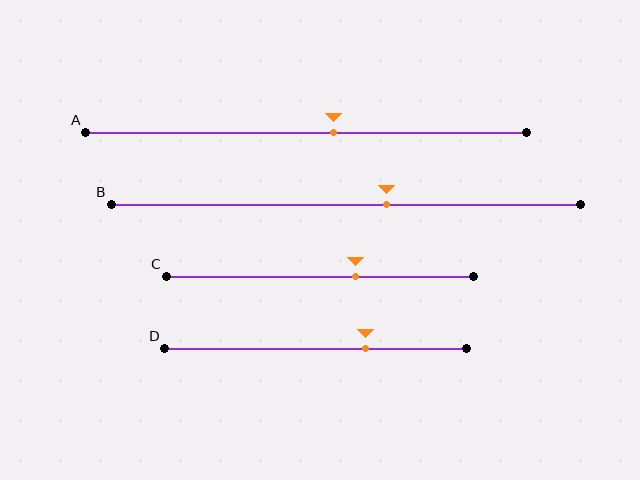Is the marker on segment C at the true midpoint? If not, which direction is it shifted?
No, the marker on segment C is shifted to the right by about 12% of the segment length.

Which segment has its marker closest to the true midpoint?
Segment A has its marker closest to the true midpoint.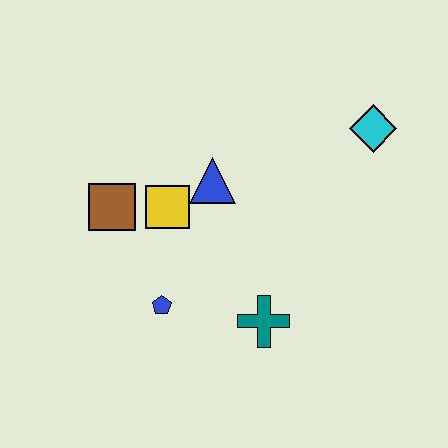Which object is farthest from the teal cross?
The cyan diamond is farthest from the teal cross.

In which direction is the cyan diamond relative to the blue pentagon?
The cyan diamond is to the right of the blue pentagon.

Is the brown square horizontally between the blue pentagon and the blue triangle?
No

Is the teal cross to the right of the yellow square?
Yes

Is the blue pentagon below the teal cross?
No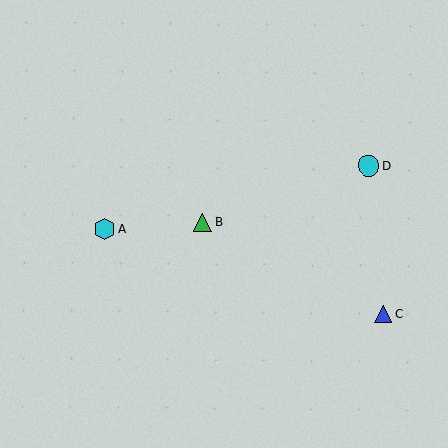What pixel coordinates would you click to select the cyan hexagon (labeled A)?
Click at (105, 229) to select the cyan hexagon A.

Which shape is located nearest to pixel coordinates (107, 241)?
The cyan hexagon (labeled A) at (105, 229) is nearest to that location.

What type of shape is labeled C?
Shape C is a blue triangle.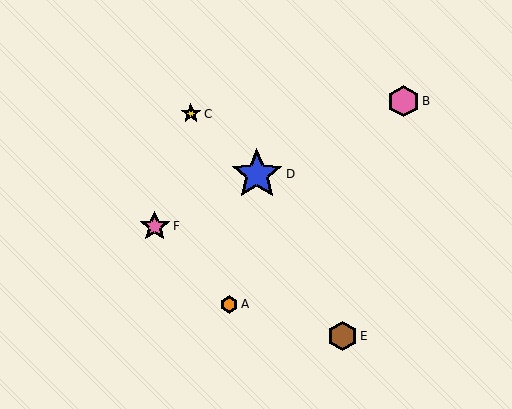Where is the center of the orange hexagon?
The center of the orange hexagon is at (229, 304).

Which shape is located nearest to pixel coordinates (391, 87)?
The pink hexagon (labeled B) at (404, 101) is nearest to that location.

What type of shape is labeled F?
Shape F is a pink star.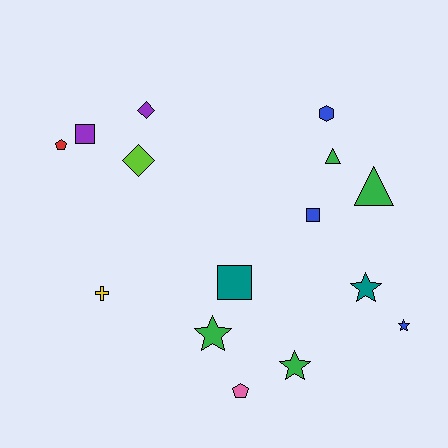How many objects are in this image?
There are 15 objects.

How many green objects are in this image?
There are 4 green objects.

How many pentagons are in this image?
There are 2 pentagons.